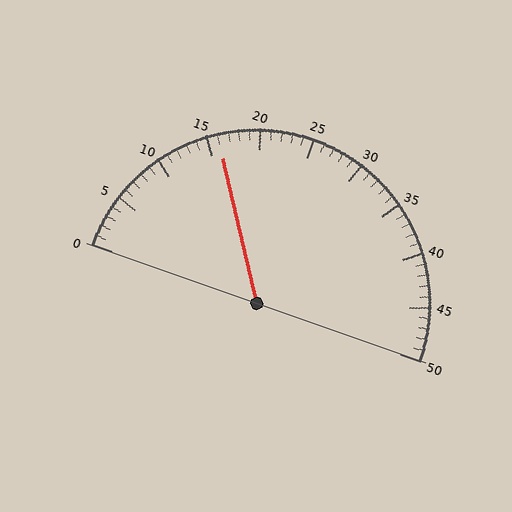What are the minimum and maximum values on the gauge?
The gauge ranges from 0 to 50.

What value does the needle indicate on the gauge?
The needle indicates approximately 16.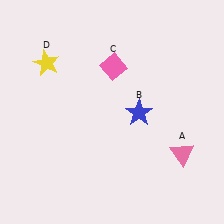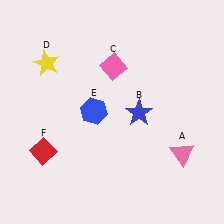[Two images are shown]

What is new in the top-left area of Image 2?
A blue hexagon (E) was added in the top-left area of Image 2.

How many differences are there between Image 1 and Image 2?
There are 2 differences between the two images.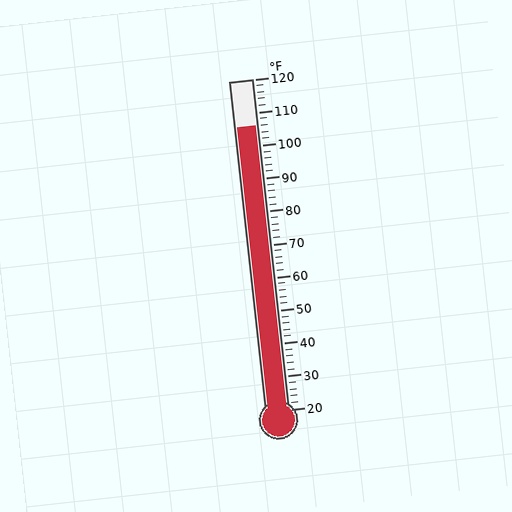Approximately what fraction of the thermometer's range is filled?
The thermometer is filled to approximately 85% of its range.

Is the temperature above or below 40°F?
The temperature is above 40°F.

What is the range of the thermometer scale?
The thermometer scale ranges from 20°F to 120°F.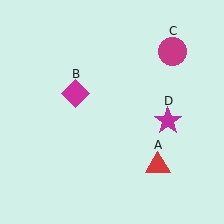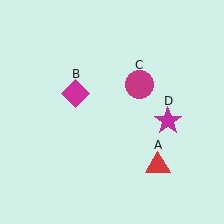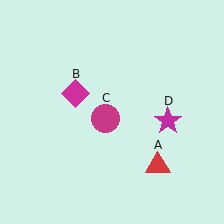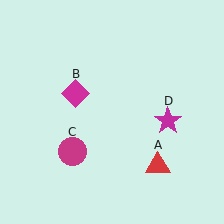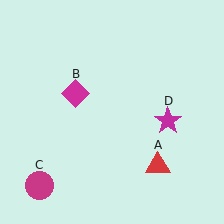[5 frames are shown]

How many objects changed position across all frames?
1 object changed position: magenta circle (object C).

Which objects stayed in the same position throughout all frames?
Red triangle (object A) and magenta diamond (object B) and magenta star (object D) remained stationary.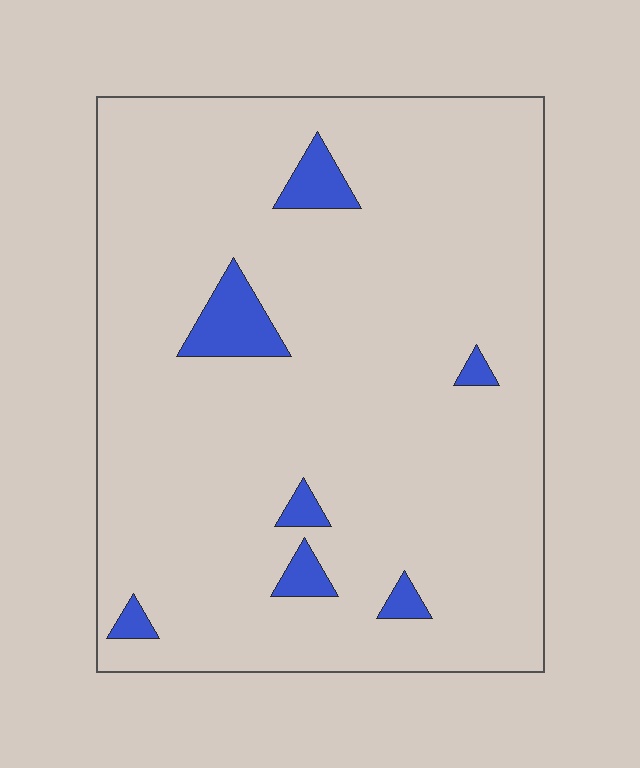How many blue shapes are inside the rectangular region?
7.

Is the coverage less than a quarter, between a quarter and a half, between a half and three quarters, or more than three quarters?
Less than a quarter.